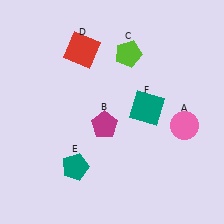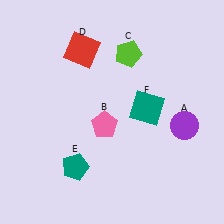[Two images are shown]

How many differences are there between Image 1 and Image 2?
There are 2 differences between the two images.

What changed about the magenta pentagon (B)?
In Image 1, B is magenta. In Image 2, it changed to pink.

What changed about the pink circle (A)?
In Image 1, A is pink. In Image 2, it changed to purple.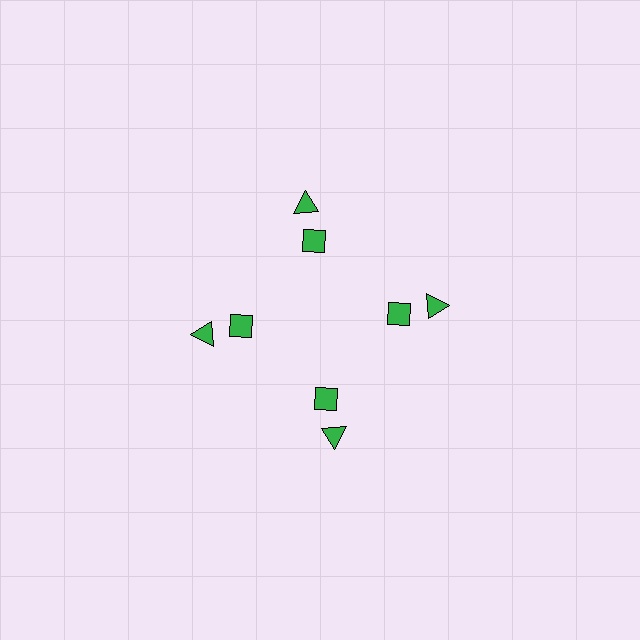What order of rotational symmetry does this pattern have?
This pattern has 4-fold rotational symmetry.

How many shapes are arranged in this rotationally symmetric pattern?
There are 8 shapes, arranged in 4 groups of 2.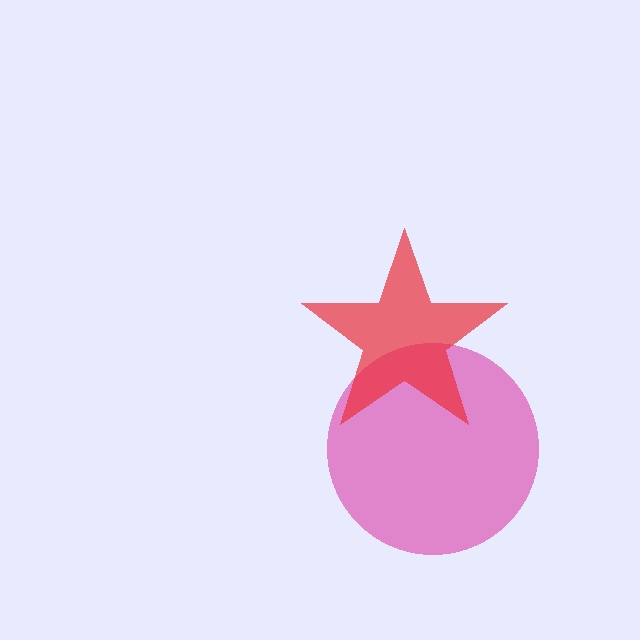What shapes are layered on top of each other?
The layered shapes are: a pink circle, a red star.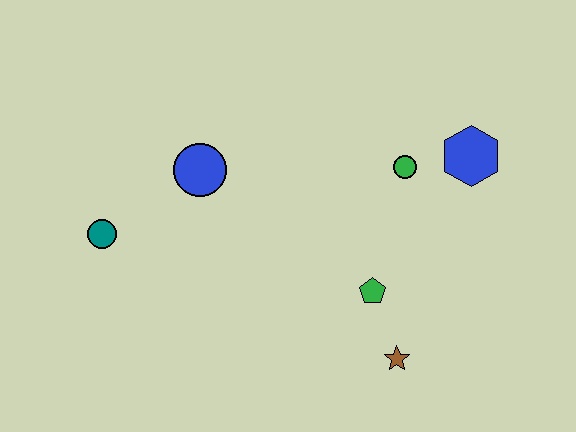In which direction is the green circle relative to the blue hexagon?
The green circle is to the left of the blue hexagon.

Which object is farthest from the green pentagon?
The teal circle is farthest from the green pentagon.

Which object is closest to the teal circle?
The blue circle is closest to the teal circle.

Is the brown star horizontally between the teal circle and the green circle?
Yes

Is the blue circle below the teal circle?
No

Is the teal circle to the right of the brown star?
No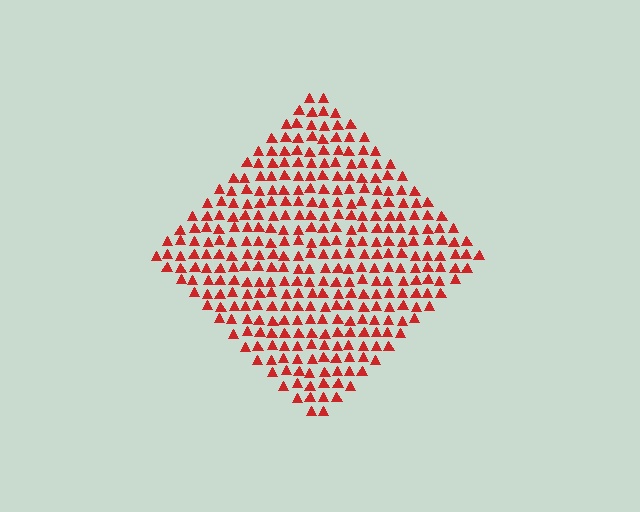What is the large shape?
The large shape is a diamond.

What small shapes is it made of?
It is made of small triangles.